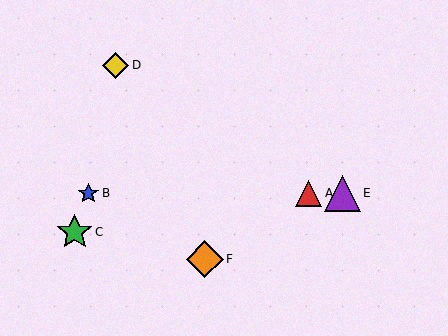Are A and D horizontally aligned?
No, A is at y≈193 and D is at y≈65.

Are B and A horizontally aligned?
Yes, both are at y≈193.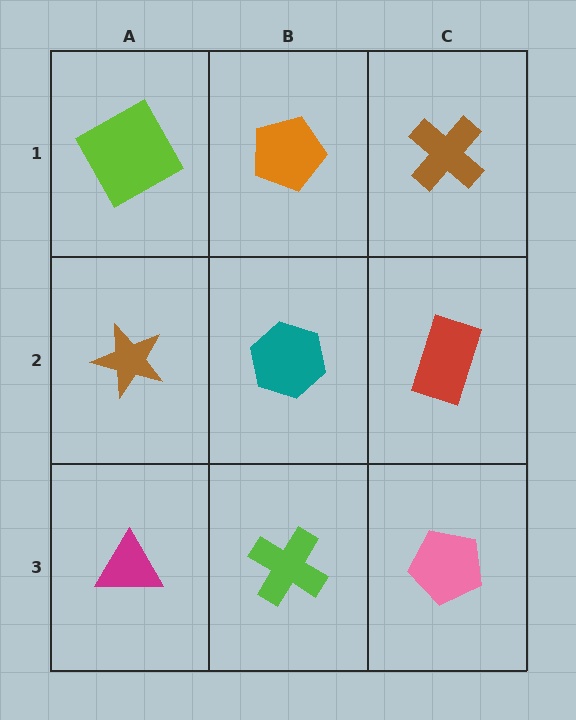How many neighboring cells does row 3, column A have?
2.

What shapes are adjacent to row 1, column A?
A brown star (row 2, column A), an orange pentagon (row 1, column B).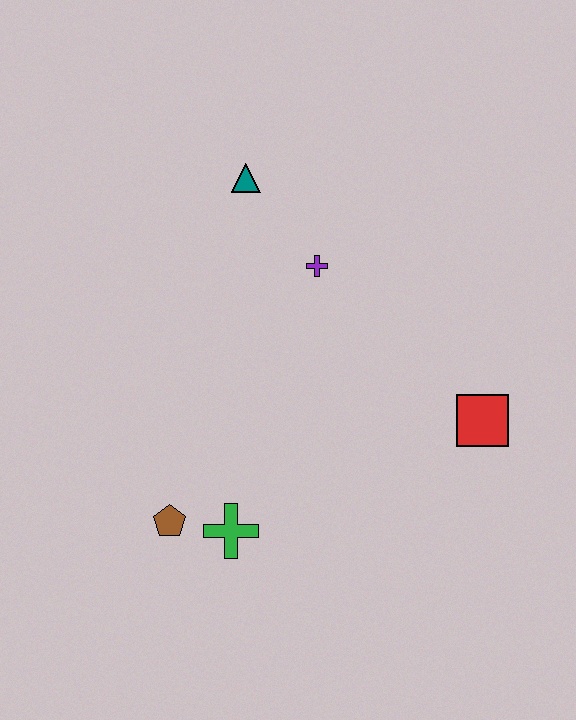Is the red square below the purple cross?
Yes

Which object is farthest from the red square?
The teal triangle is farthest from the red square.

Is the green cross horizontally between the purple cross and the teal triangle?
No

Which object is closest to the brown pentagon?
The green cross is closest to the brown pentagon.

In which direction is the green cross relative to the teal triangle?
The green cross is below the teal triangle.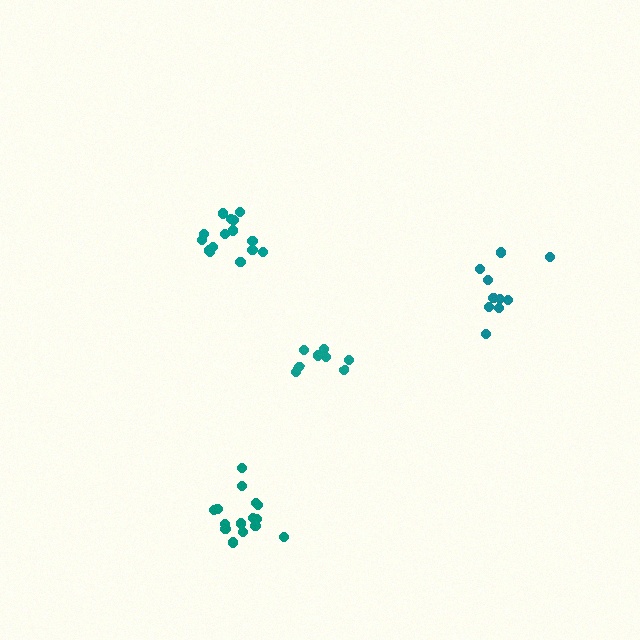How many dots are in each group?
Group 1: 15 dots, Group 2: 10 dots, Group 3: 9 dots, Group 4: 15 dots (49 total).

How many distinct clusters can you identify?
There are 4 distinct clusters.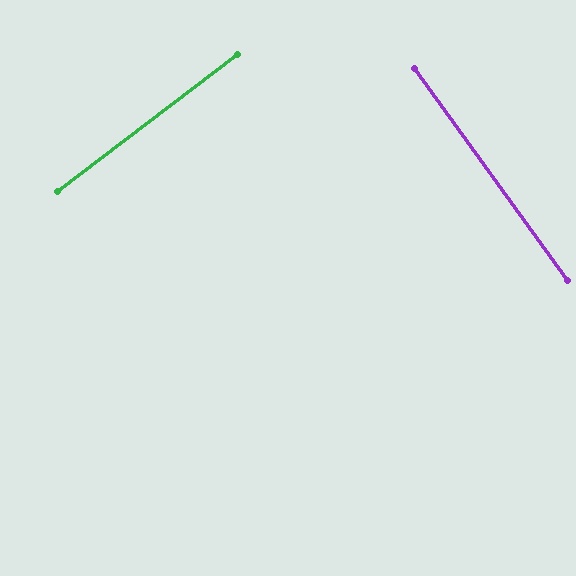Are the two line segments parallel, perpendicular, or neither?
Perpendicular — they meet at approximately 88°.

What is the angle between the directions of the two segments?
Approximately 88 degrees.